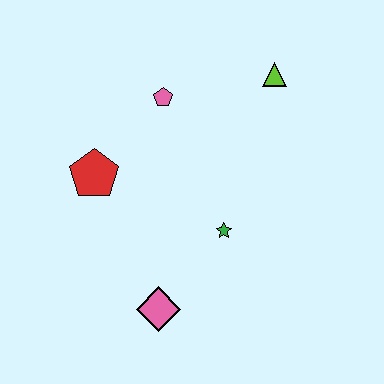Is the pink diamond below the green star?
Yes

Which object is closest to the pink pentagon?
The red pentagon is closest to the pink pentagon.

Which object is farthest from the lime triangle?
The pink diamond is farthest from the lime triangle.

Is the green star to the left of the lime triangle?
Yes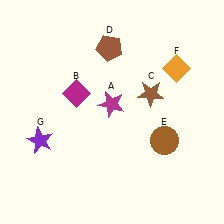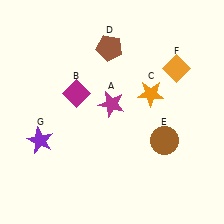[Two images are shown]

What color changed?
The star (C) changed from brown in Image 1 to orange in Image 2.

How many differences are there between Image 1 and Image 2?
There is 1 difference between the two images.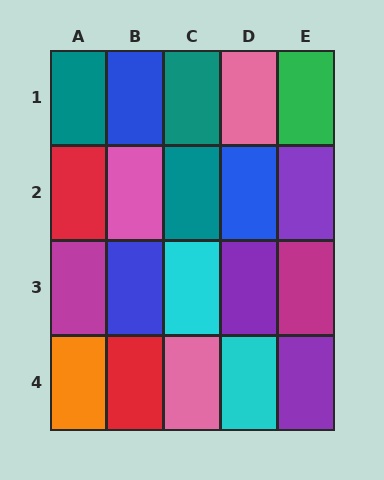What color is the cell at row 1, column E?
Green.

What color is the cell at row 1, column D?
Pink.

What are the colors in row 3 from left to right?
Magenta, blue, cyan, purple, magenta.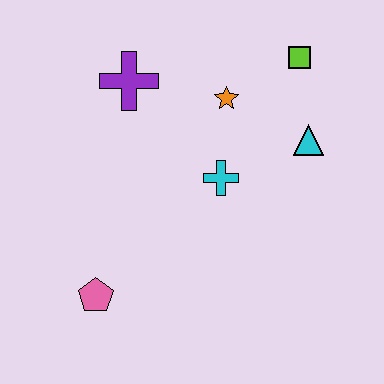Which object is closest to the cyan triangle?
The lime square is closest to the cyan triangle.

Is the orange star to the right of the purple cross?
Yes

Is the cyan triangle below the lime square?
Yes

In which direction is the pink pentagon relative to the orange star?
The pink pentagon is below the orange star.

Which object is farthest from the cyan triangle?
The pink pentagon is farthest from the cyan triangle.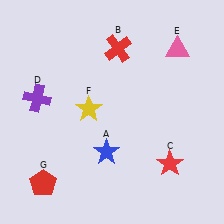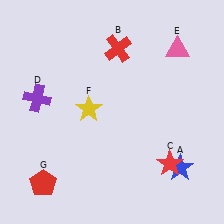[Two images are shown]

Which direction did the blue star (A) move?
The blue star (A) moved right.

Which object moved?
The blue star (A) moved right.